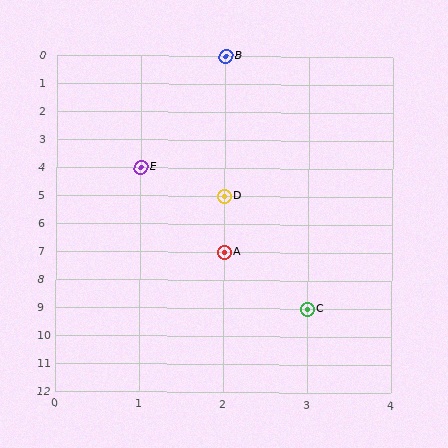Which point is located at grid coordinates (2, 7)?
Point A is at (2, 7).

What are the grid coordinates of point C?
Point C is at grid coordinates (3, 9).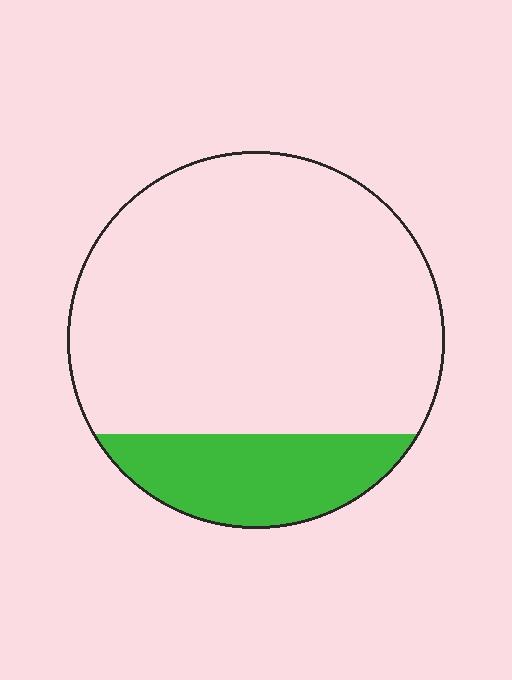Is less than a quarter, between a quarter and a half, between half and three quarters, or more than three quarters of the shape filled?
Less than a quarter.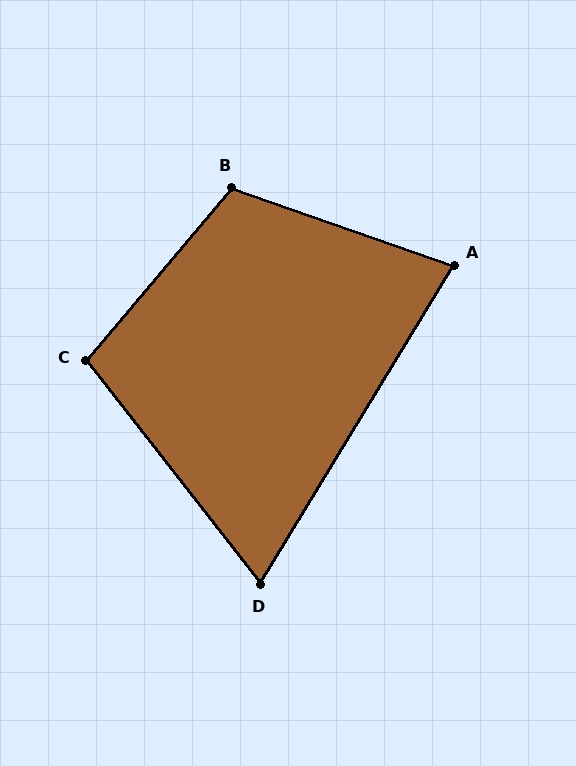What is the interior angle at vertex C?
Approximately 102 degrees (obtuse).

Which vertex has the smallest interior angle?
D, at approximately 69 degrees.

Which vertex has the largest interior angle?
B, at approximately 111 degrees.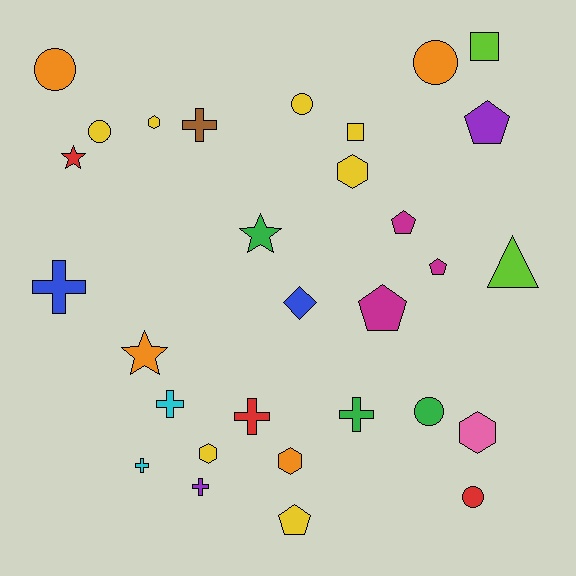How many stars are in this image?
There are 3 stars.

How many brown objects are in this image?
There is 1 brown object.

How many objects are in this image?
There are 30 objects.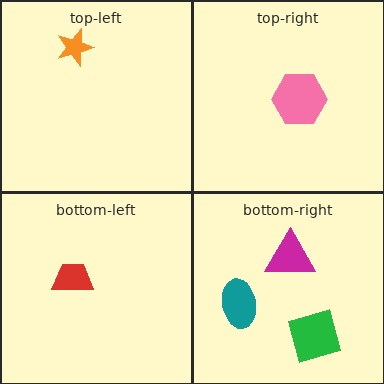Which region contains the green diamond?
The bottom-right region.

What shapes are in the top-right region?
The pink hexagon.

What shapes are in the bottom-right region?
The teal ellipse, the green diamond, the magenta triangle.